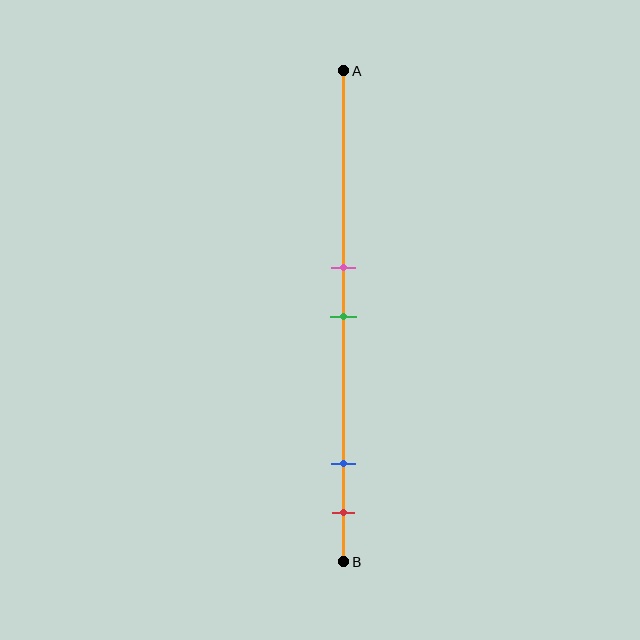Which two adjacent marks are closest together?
The pink and green marks are the closest adjacent pair.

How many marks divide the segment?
There are 4 marks dividing the segment.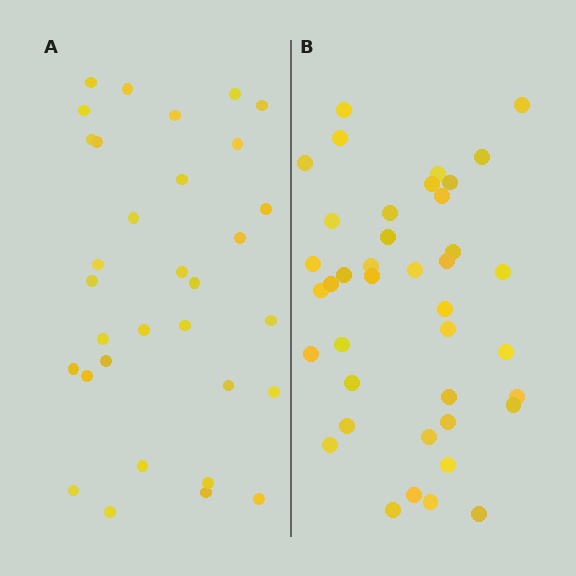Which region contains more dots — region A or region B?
Region B (the right region) has more dots.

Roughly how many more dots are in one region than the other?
Region B has roughly 8 or so more dots than region A.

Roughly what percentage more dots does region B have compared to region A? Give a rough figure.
About 25% more.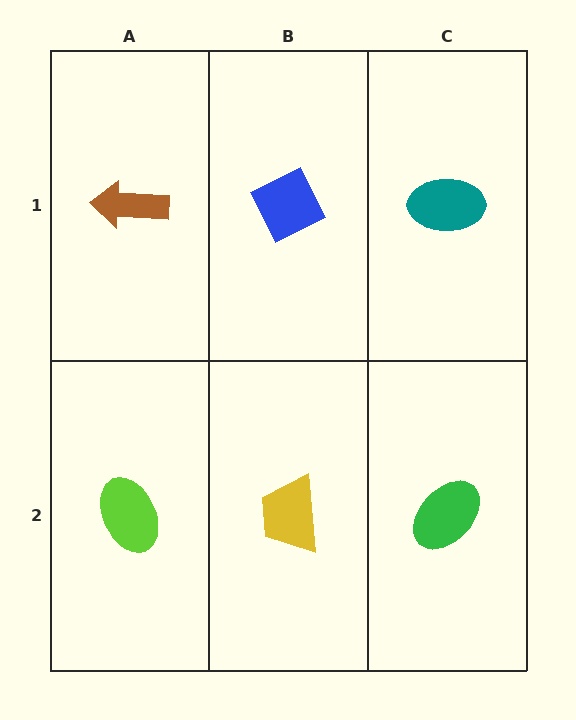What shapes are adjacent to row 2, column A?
A brown arrow (row 1, column A), a yellow trapezoid (row 2, column B).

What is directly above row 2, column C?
A teal ellipse.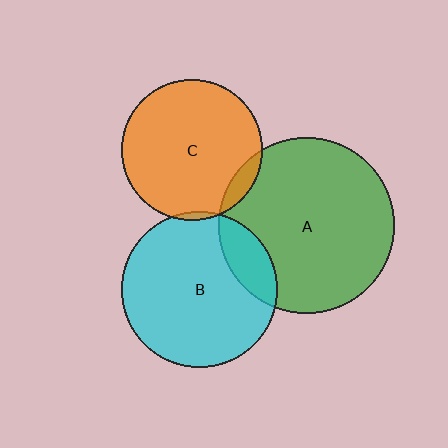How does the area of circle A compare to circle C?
Approximately 1.5 times.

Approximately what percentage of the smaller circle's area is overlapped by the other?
Approximately 15%.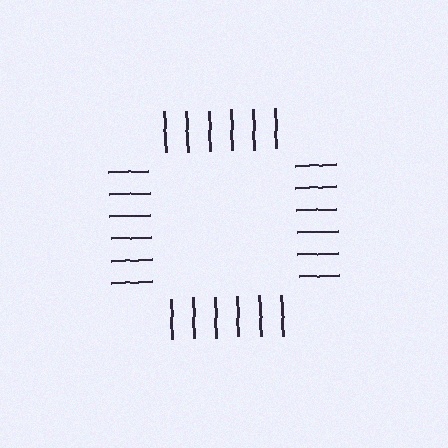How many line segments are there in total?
24 — 6 along each of the 4 edges.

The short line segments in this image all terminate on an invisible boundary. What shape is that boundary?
An illusory square — the line segments terminate on its edges but no continuous stroke is drawn.